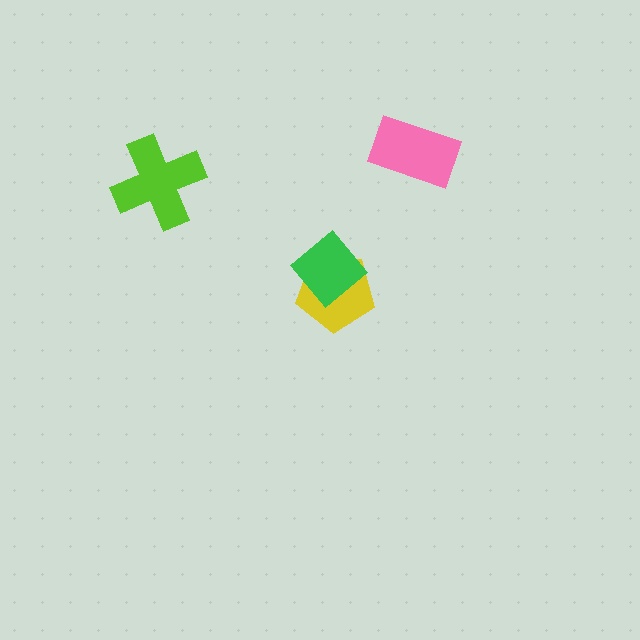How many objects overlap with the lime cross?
0 objects overlap with the lime cross.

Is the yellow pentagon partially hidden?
Yes, it is partially covered by another shape.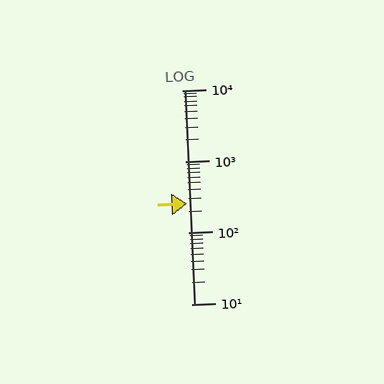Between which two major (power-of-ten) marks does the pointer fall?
The pointer is between 100 and 1000.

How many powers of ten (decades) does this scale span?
The scale spans 3 decades, from 10 to 10000.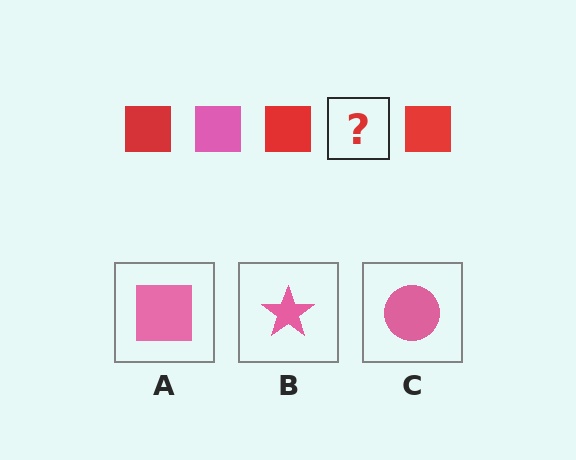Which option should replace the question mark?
Option A.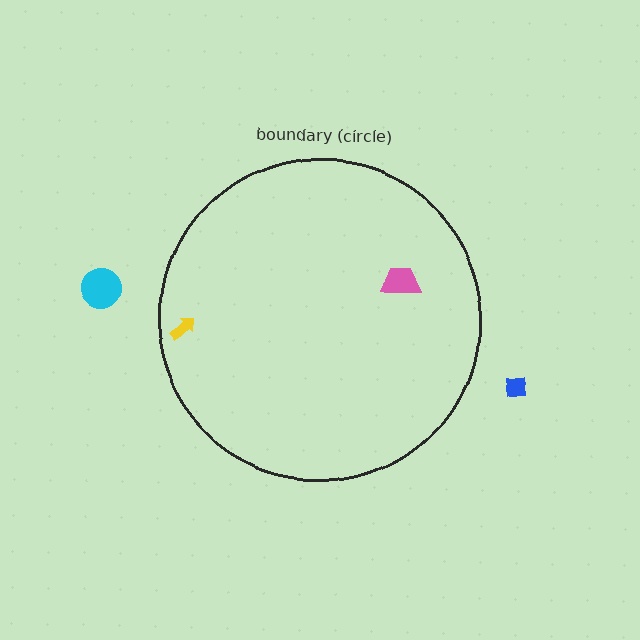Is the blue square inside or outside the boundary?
Outside.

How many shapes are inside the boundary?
2 inside, 2 outside.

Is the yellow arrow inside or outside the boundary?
Inside.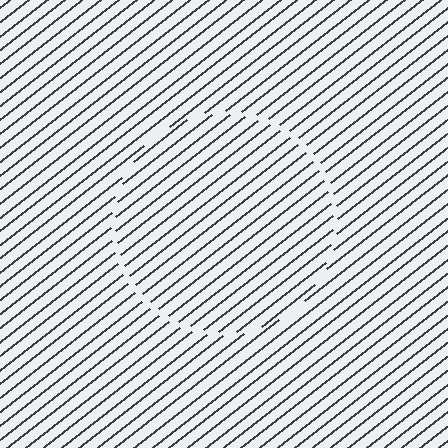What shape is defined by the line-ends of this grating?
An illusory circle. The interior of the shape contains the same grating, shifted by half a period — the contour is defined by the phase discontinuity where line-ends from the inner and outer gratings abut.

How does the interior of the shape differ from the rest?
The interior of the shape contains the same grating, shifted by half a period — the contour is defined by the phase discontinuity where line-ends from the inner and outer gratings abut.